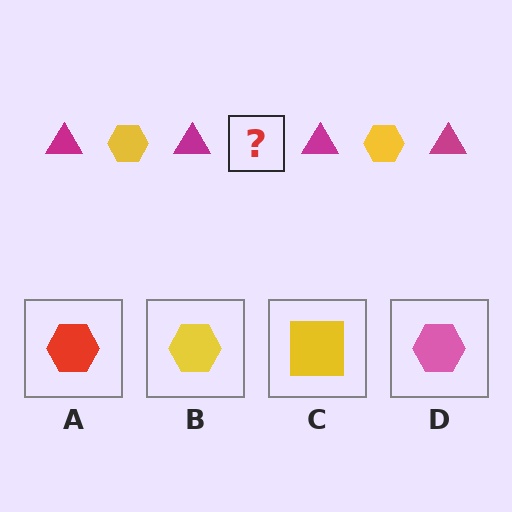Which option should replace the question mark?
Option B.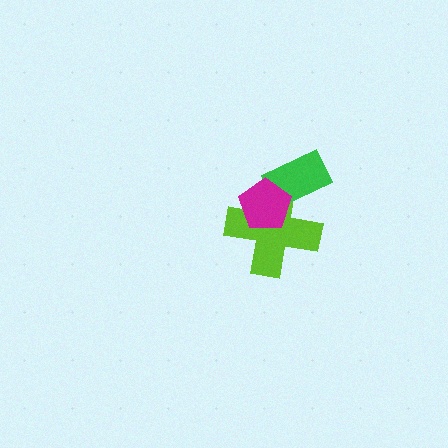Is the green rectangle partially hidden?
Yes, it is partially covered by another shape.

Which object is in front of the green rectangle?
The magenta pentagon is in front of the green rectangle.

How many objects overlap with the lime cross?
2 objects overlap with the lime cross.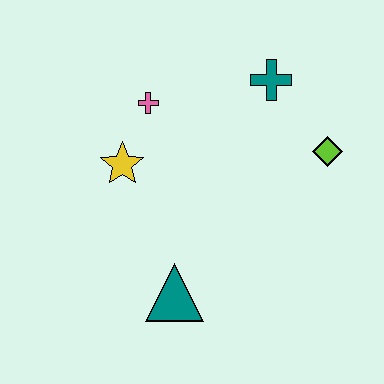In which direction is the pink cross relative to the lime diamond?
The pink cross is to the left of the lime diamond.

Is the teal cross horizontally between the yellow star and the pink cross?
No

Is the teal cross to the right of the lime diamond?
No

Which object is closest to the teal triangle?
The yellow star is closest to the teal triangle.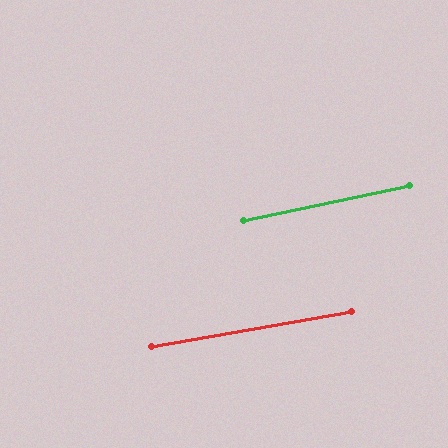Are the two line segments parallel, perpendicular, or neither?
Parallel — their directions differ by only 1.8°.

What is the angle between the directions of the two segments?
Approximately 2 degrees.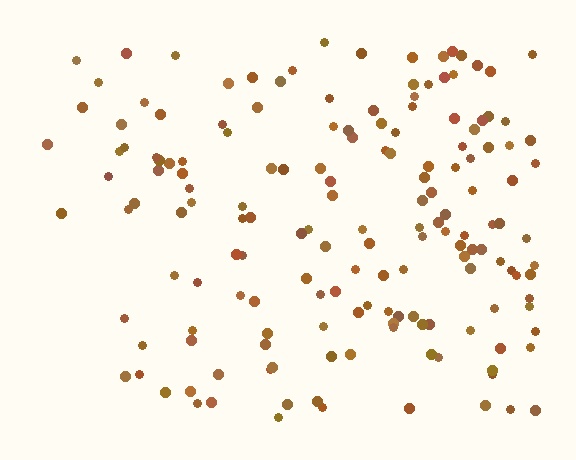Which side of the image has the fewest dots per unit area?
The left.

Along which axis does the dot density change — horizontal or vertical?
Horizontal.